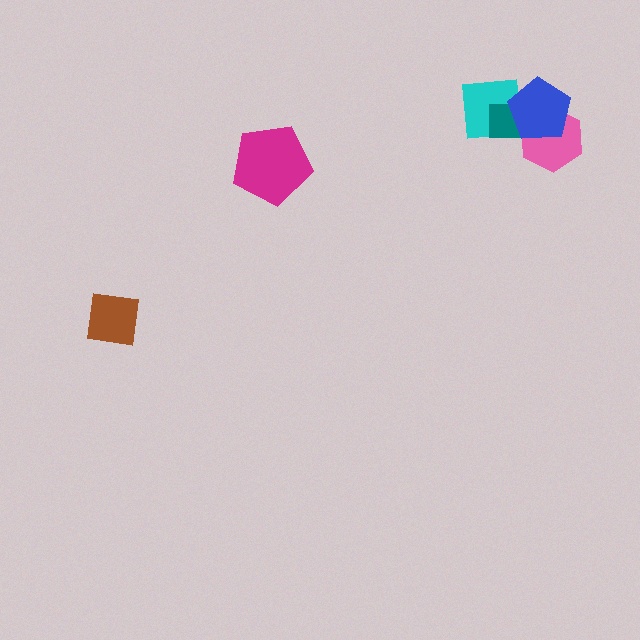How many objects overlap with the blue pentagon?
3 objects overlap with the blue pentagon.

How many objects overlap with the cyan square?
2 objects overlap with the cyan square.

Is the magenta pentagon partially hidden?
No, no other shape covers it.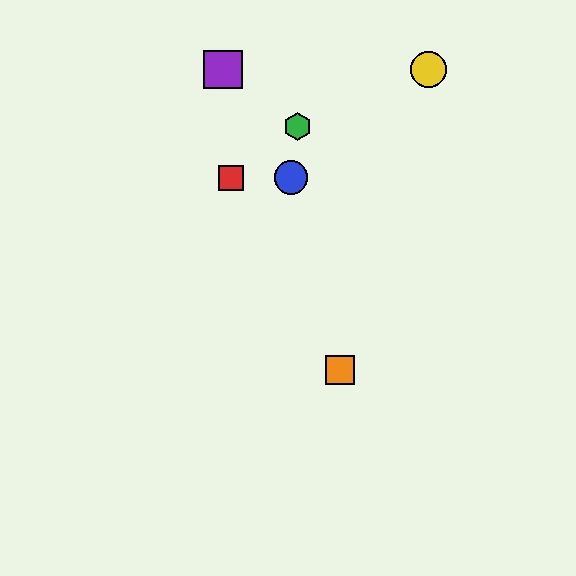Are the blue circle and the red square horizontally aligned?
Yes, both are at y≈178.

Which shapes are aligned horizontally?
The red square, the blue circle are aligned horizontally.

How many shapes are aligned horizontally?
2 shapes (the red square, the blue circle) are aligned horizontally.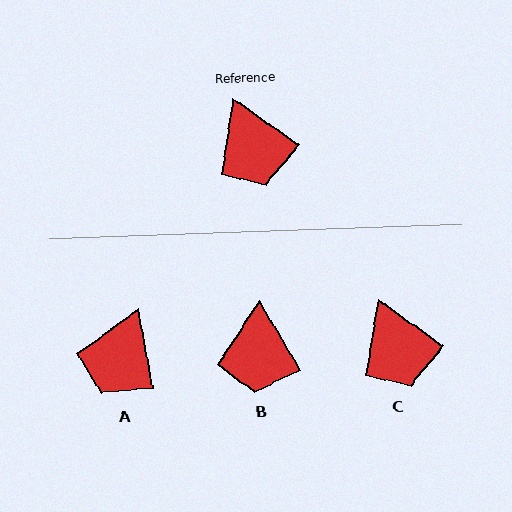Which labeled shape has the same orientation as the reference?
C.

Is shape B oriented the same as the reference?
No, it is off by about 24 degrees.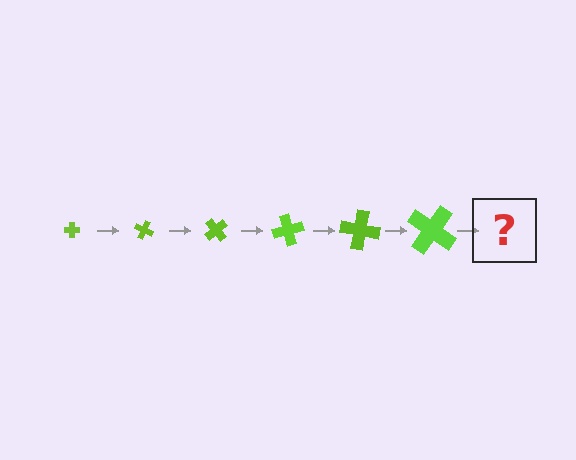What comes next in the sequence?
The next element should be a cross, larger than the previous one and rotated 150 degrees from the start.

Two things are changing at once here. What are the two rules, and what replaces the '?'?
The two rules are that the cross grows larger each step and it rotates 25 degrees each step. The '?' should be a cross, larger than the previous one and rotated 150 degrees from the start.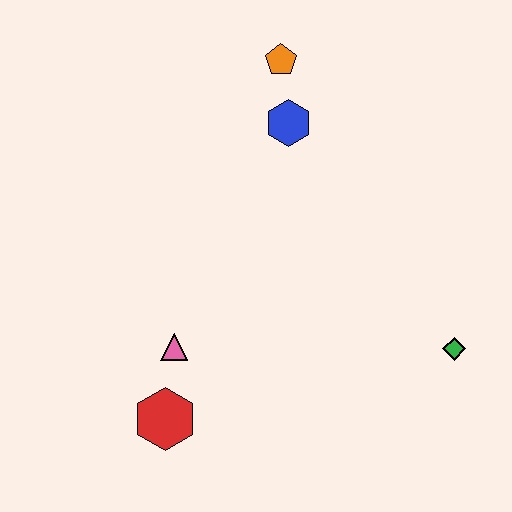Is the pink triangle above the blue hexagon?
No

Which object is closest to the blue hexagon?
The orange pentagon is closest to the blue hexagon.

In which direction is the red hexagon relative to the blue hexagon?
The red hexagon is below the blue hexagon.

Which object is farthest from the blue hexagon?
The red hexagon is farthest from the blue hexagon.